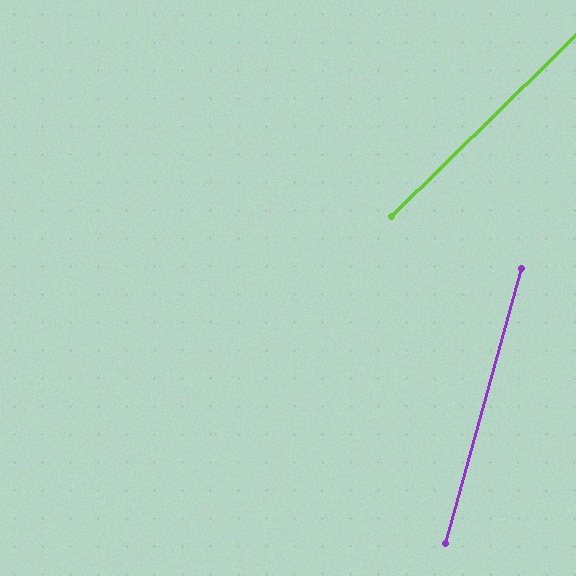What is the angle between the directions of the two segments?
Approximately 30 degrees.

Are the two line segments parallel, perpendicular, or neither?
Neither parallel nor perpendicular — they differ by about 30°.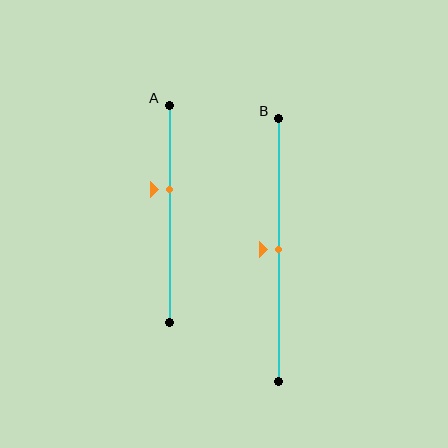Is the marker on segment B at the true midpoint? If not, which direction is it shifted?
Yes, the marker on segment B is at the true midpoint.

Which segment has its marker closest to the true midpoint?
Segment B has its marker closest to the true midpoint.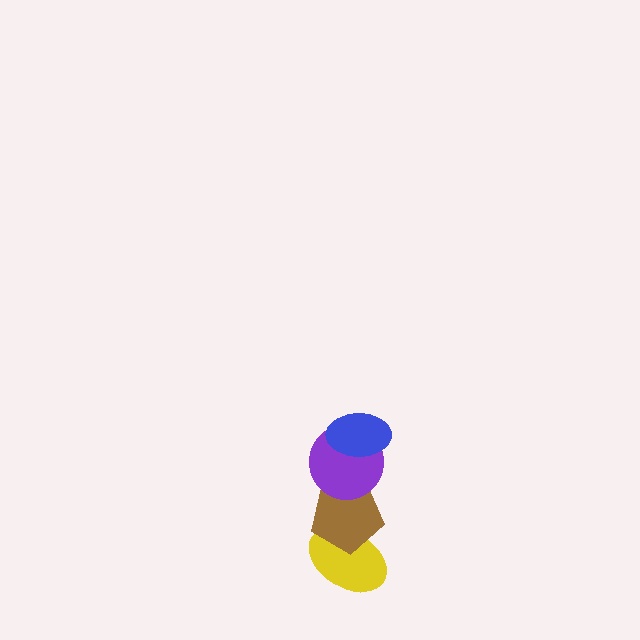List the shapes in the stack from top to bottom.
From top to bottom: the blue ellipse, the purple circle, the brown pentagon, the yellow ellipse.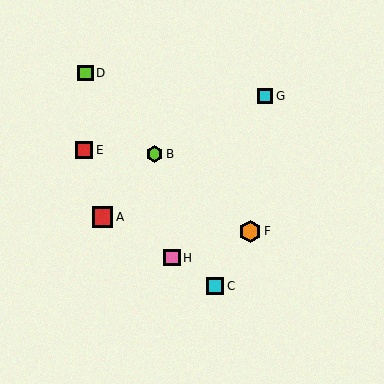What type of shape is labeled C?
Shape C is a cyan square.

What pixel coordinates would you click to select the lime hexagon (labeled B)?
Click at (154, 154) to select the lime hexagon B.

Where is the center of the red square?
The center of the red square is at (84, 150).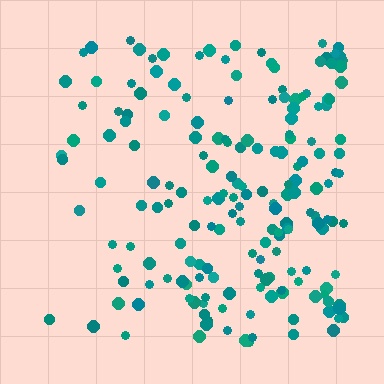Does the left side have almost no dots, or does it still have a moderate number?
Still a moderate number, just noticeably fewer than the right.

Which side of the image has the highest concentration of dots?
The right.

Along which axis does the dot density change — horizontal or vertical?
Horizontal.